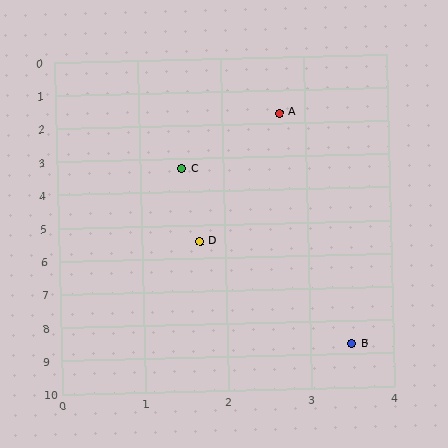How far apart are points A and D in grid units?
Points A and D are about 3.9 grid units apart.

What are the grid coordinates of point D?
Point D is at approximately (1.7, 5.5).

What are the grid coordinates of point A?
Point A is at approximately (2.7, 1.7).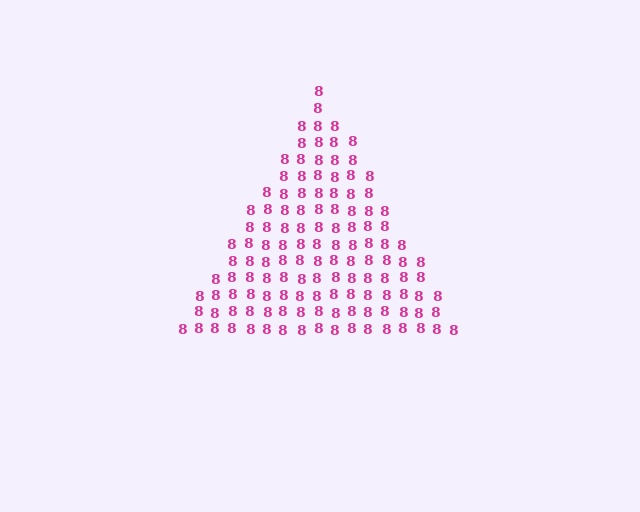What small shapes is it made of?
It is made of small digit 8's.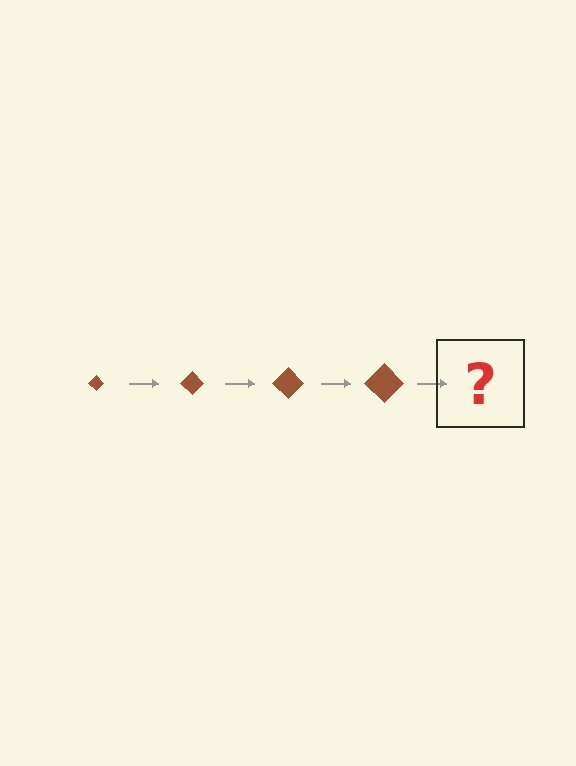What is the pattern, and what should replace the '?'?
The pattern is that the diamond gets progressively larger each step. The '?' should be a brown diamond, larger than the previous one.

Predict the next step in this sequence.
The next step is a brown diamond, larger than the previous one.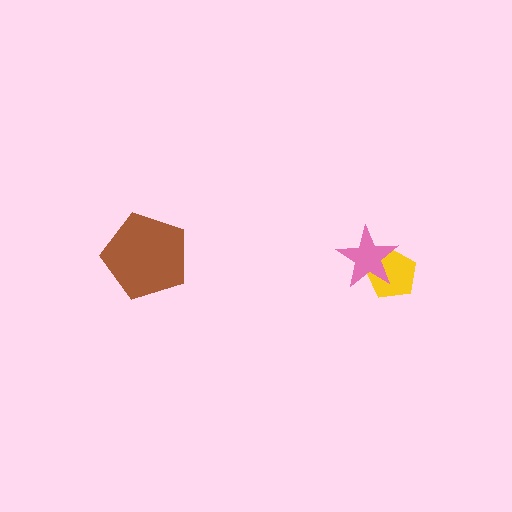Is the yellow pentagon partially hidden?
Yes, it is partially covered by another shape.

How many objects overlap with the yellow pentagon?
1 object overlaps with the yellow pentagon.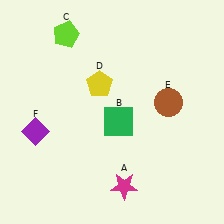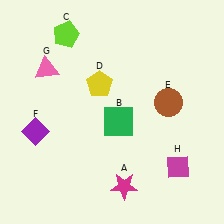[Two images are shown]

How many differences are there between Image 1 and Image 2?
There are 2 differences between the two images.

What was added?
A pink triangle (G), a magenta diamond (H) were added in Image 2.